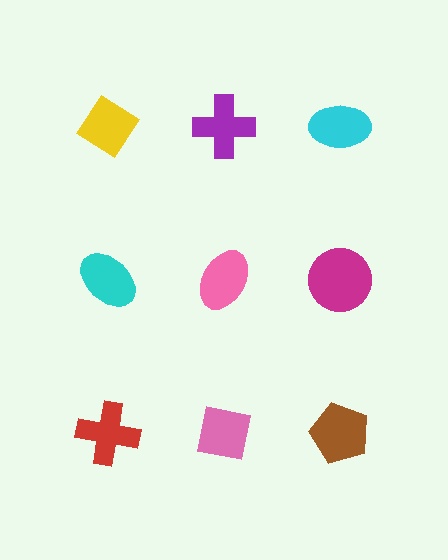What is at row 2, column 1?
A cyan ellipse.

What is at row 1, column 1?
A yellow diamond.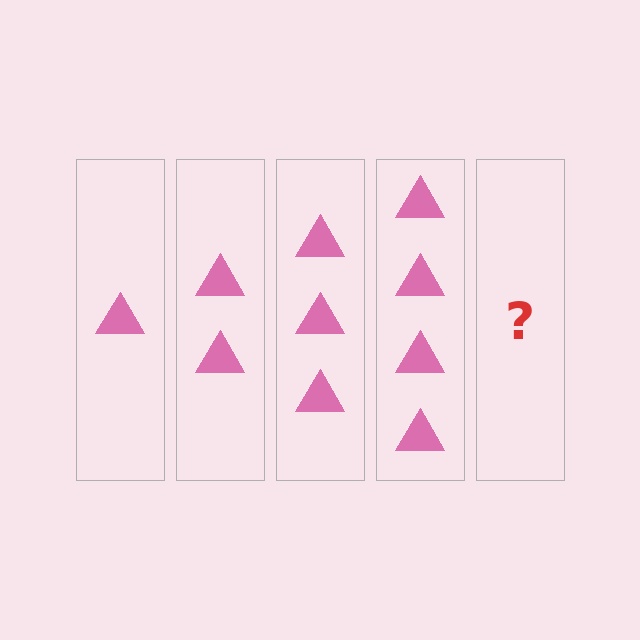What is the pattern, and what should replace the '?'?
The pattern is that each step adds one more triangle. The '?' should be 5 triangles.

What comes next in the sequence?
The next element should be 5 triangles.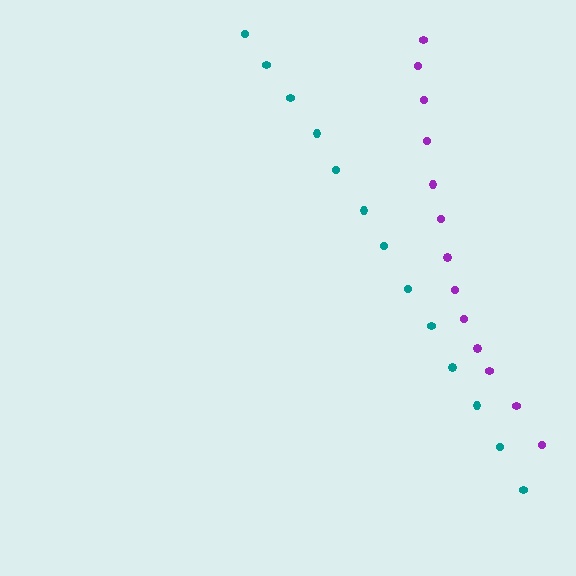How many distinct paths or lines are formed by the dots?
There are 2 distinct paths.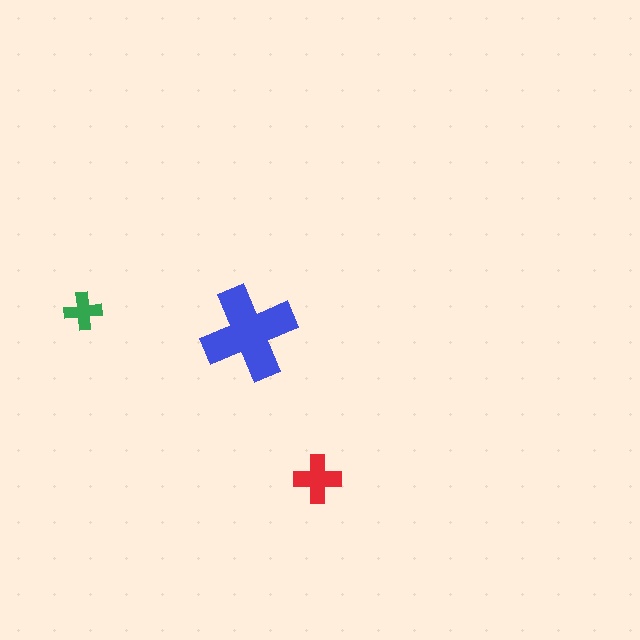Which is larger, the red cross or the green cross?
The red one.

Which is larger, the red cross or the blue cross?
The blue one.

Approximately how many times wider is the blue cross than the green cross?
About 2.5 times wider.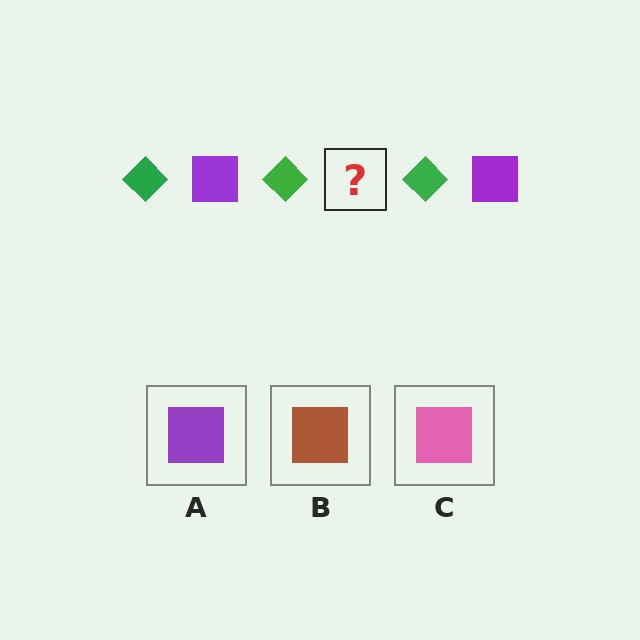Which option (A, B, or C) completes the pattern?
A.